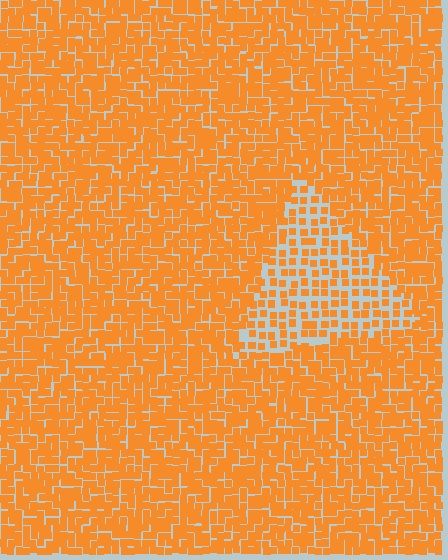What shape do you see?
I see a triangle.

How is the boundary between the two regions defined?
The boundary is defined by a change in element density (approximately 1.9x ratio). All elements are the same color, size, and shape.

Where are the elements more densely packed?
The elements are more densely packed outside the triangle boundary.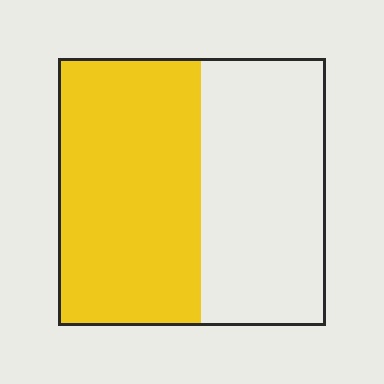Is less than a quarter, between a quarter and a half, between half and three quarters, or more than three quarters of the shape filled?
Between half and three quarters.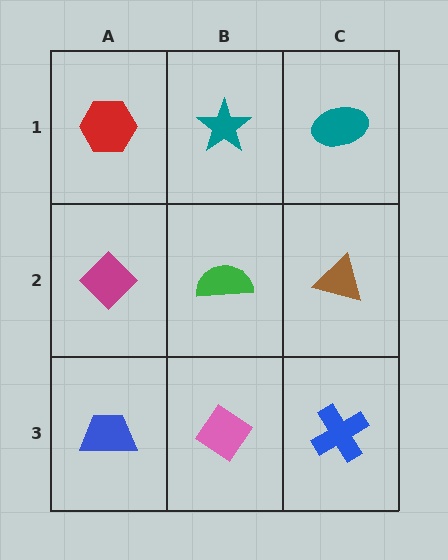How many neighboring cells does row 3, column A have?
2.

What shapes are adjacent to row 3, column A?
A magenta diamond (row 2, column A), a pink diamond (row 3, column B).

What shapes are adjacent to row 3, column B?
A green semicircle (row 2, column B), a blue trapezoid (row 3, column A), a blue cross (row 3, column C).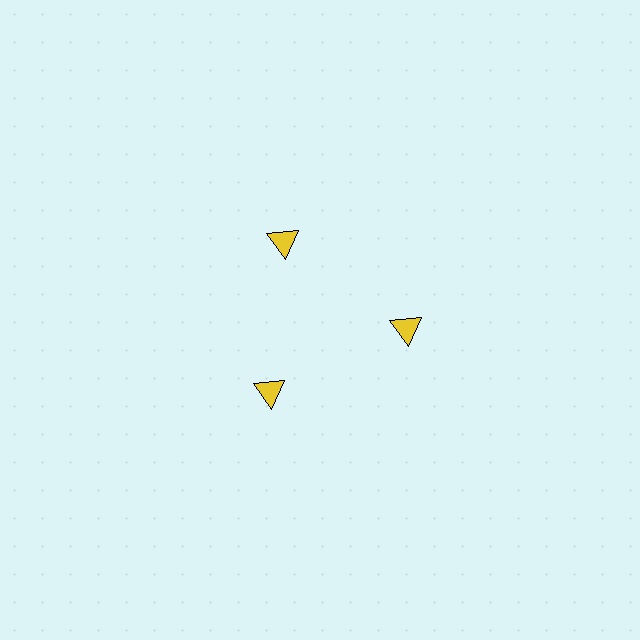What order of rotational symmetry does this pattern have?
This pattern has 3-fold rotational symmetry.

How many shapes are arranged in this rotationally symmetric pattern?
There are 3 shapes, arranged in 3 groups of 1.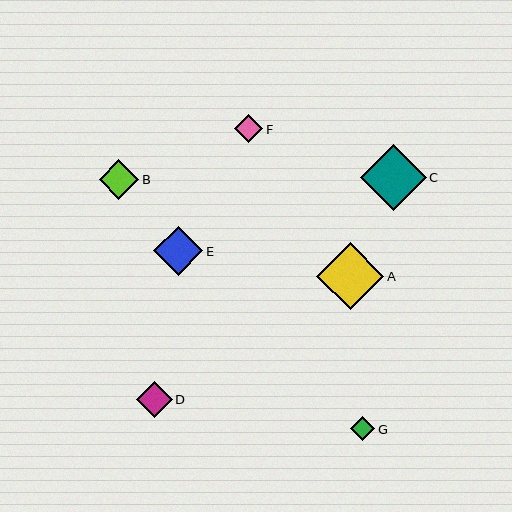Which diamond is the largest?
Diamond A is the largest with a size of approximately 67 pixels.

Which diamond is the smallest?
Diamond G is the smallest with a size of approximately 24 pixels.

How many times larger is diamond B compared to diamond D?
Diamond B is approximately 1.1 times the size of diamond D.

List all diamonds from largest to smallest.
From largest to smallest: A, C, E, B, D, F, G.